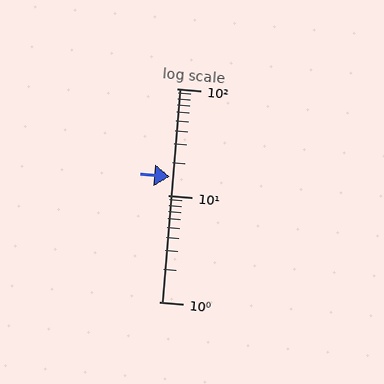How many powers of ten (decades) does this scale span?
The scale spans 2 decades, from 1 to 100.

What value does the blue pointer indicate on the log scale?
The pointer indicates approximately 15.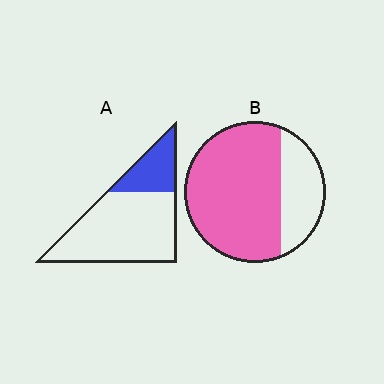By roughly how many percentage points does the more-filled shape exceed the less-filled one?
By roughly 50 percentage points (B over A).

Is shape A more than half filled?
No.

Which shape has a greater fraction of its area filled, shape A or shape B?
Shape B.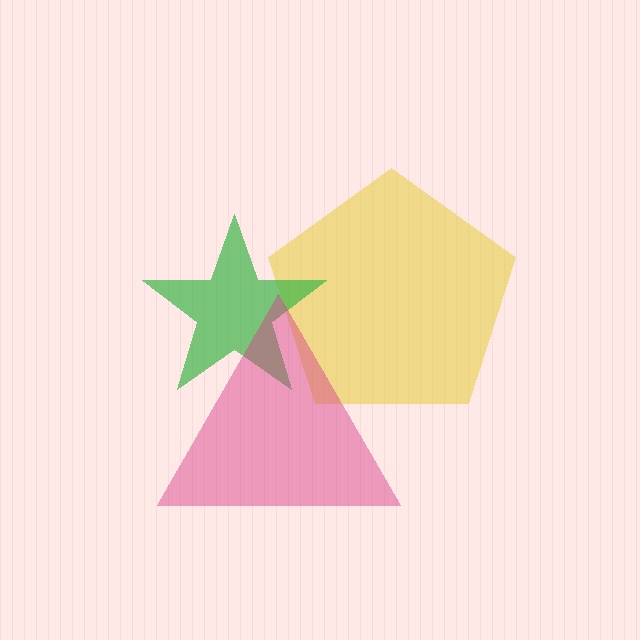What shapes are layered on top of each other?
The layered shapes are: a yellow pentagon, a green star, a magenta triangle.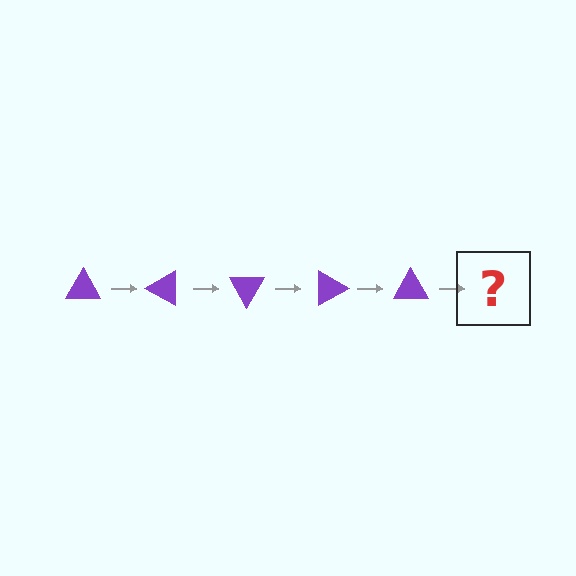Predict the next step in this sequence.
The next step is a purple triangle rotated 150 degrees.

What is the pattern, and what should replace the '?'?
The pattern is that the triangle rotates 30 degrees each step. The '?' should be a purple triangle rotated 150 degrees.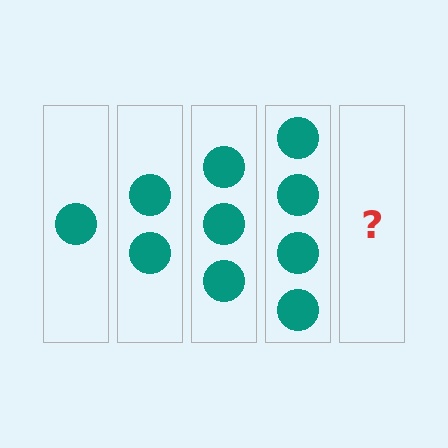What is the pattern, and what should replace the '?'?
The pattern is that each step adds one more circle. The '?' should be 5 circles.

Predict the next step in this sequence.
The next step is 5 circles.